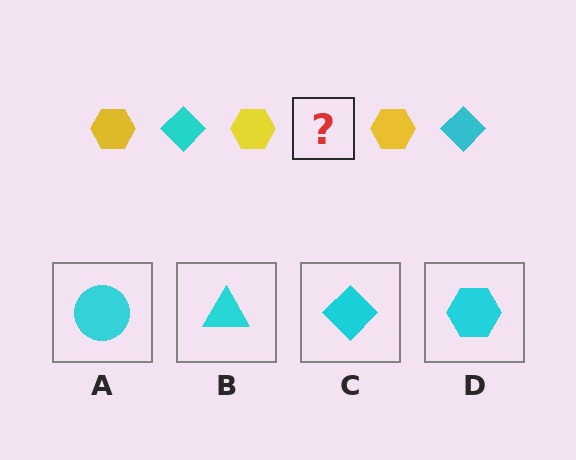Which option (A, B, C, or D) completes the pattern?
C.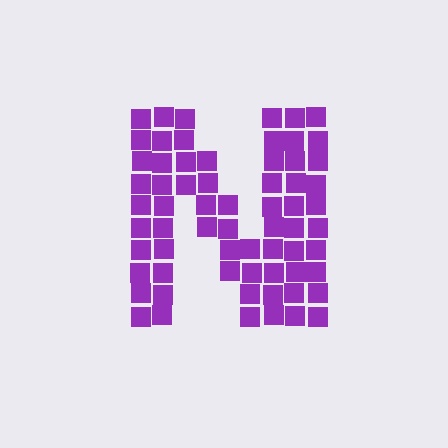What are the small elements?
The small elements are squares.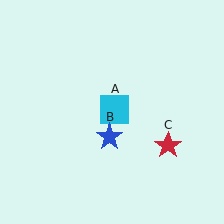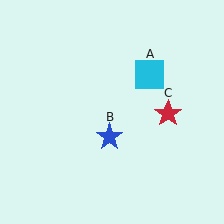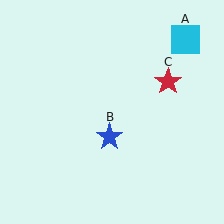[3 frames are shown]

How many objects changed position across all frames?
2 objects changed position: cyan square (object A), red star (object C).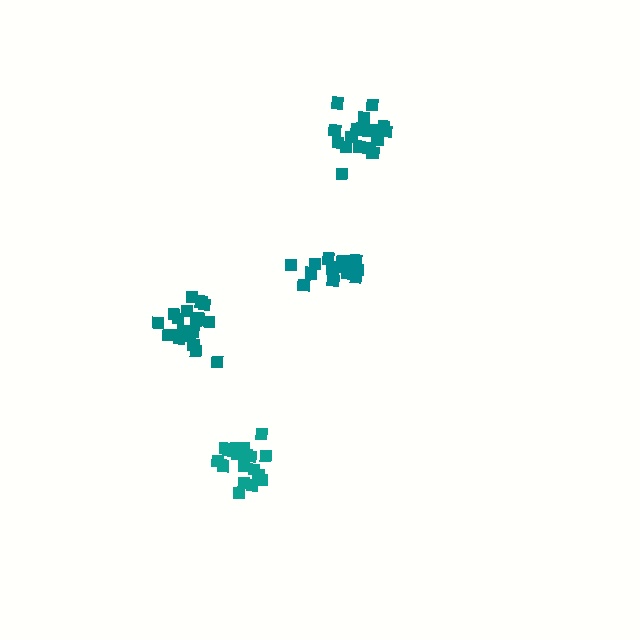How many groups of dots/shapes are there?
There are 4 groups.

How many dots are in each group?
Group 1: 16 dots, Group 2: 18 dots, Group 3: 18 dots, Group 4: 21 dots (73 total).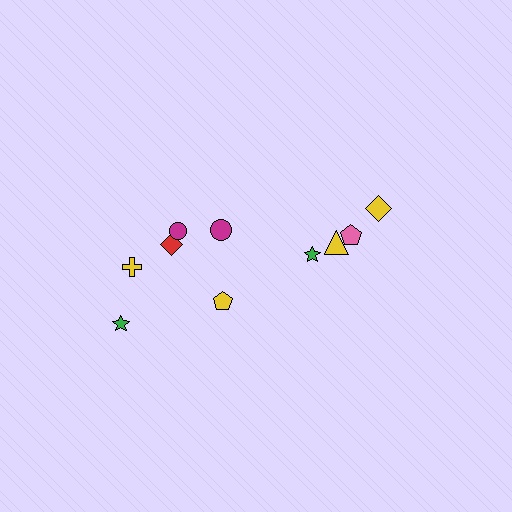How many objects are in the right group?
There are 4 objects.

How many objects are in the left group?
There are 6 objects.